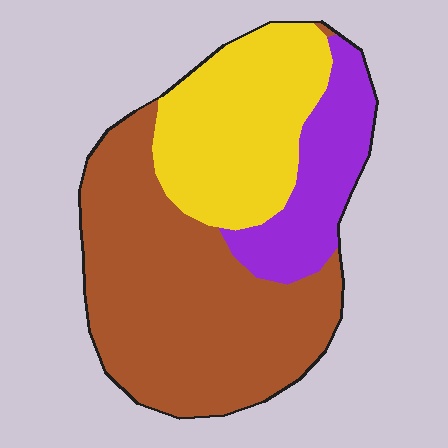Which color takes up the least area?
Purple, at roughly 20%.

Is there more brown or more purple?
Brown.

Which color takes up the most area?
Brown, at roughly 50%.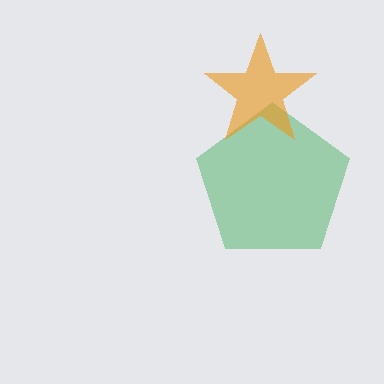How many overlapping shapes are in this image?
There are 2 overlapping shapes in the image.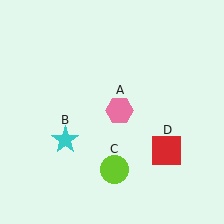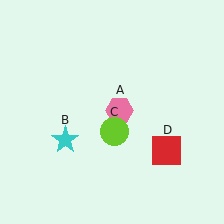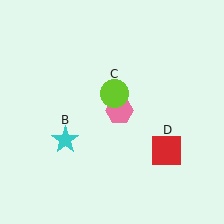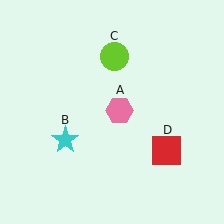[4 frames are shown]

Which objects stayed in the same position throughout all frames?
Pink hexagon (object A) and cyan star (object B) and red square (object D) remained stationary.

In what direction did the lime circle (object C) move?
The lime circle (object C) moved up.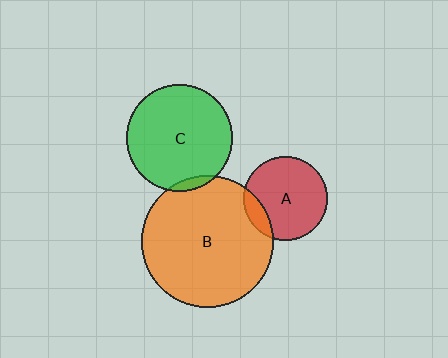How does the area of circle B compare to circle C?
Approximately 1.5 times.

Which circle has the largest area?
Circle B (orange).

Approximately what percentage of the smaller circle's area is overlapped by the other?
Approximately 5%.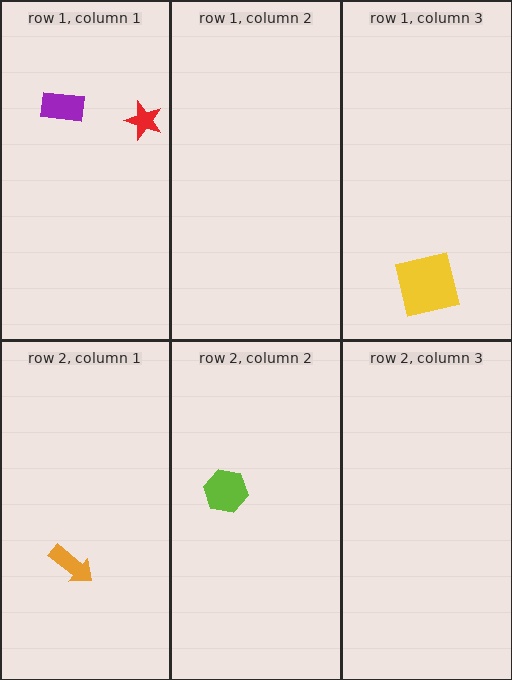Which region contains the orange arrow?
The row 2, column 1 region.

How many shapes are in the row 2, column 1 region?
1.